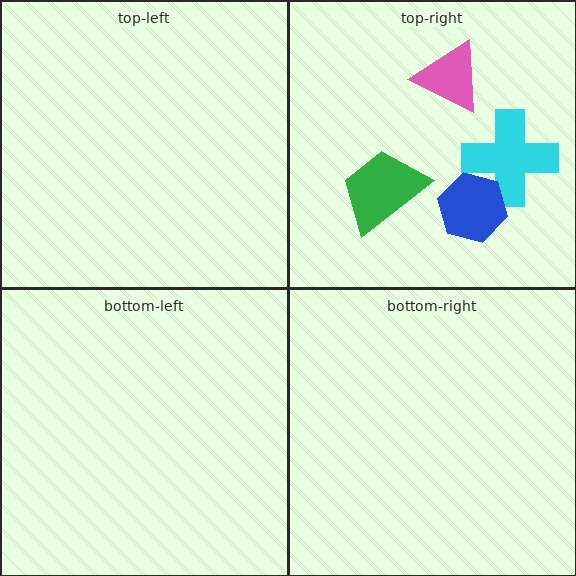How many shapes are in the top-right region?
4.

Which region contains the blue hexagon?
The top-right region.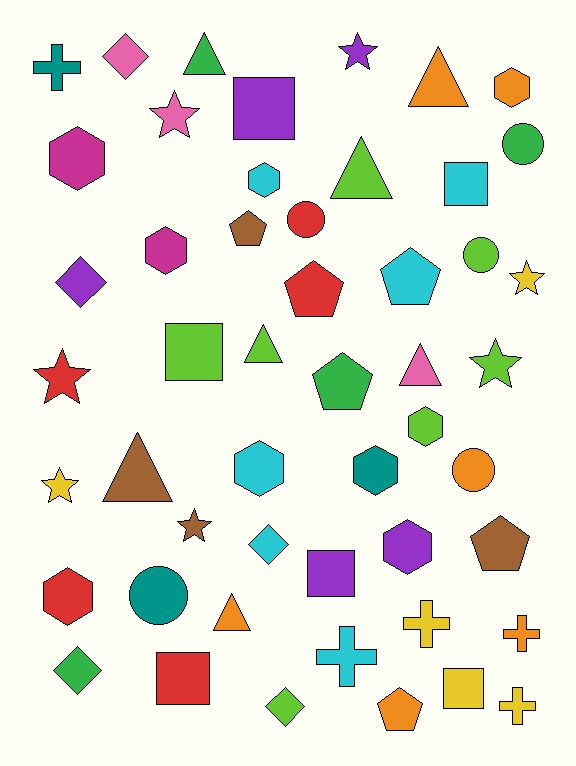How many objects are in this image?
There are 50 objects.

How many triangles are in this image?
There are 7 triangles.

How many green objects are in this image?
There are 4 green objects.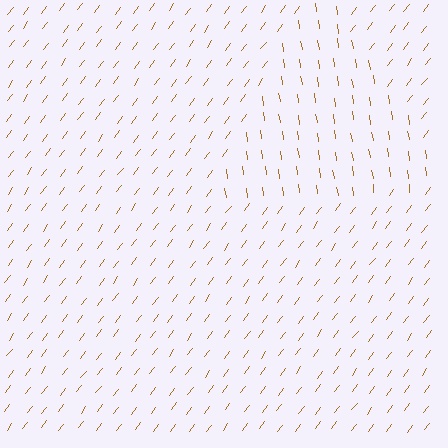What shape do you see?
I see a triangle.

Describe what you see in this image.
The image is filled with small brown line segments. A triangle region in the image has lines oriented differently from the surrounding lines, creating a visible texture boundary.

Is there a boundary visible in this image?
Yes, there is a texture boundary formed by a change in line orientation.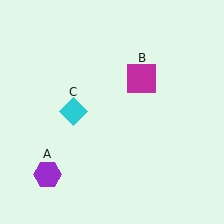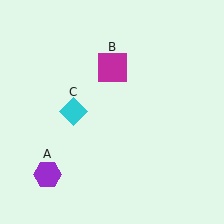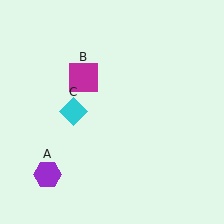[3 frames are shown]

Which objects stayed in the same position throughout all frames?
Purple hexagon (object A) and cyan diamond (object C) remained stationary.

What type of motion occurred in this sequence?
The magenta square (object B) rotated counterclockwise around the center of the scene.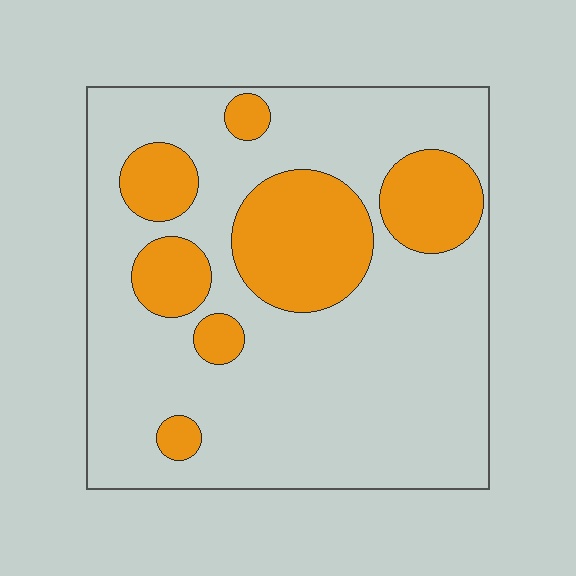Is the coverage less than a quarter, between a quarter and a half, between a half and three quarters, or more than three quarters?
Less than a quarter.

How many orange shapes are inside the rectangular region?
7.